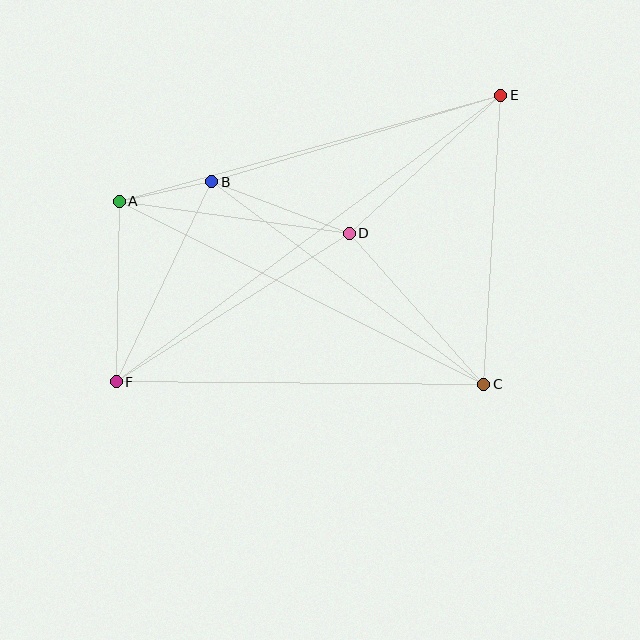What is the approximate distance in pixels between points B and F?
The distance between B and F is approximately 221 pixels.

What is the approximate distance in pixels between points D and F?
The distance between D and F is approximately 276 pixels.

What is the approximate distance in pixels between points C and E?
The distance between C and E is approximately 289 pixels.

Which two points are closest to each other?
Points A and B are closest to each other.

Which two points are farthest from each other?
Points E and F are farthest from each other.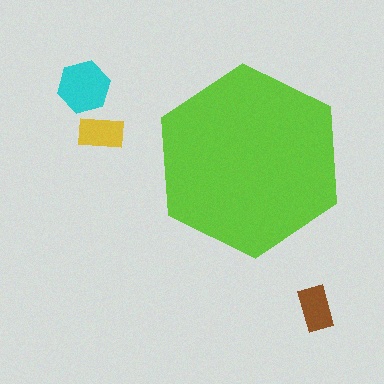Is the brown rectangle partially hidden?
No, the brown rectangle is fully visible.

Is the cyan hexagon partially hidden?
No, the cyan hexagon is fully visible.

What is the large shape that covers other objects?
A lime hexagon.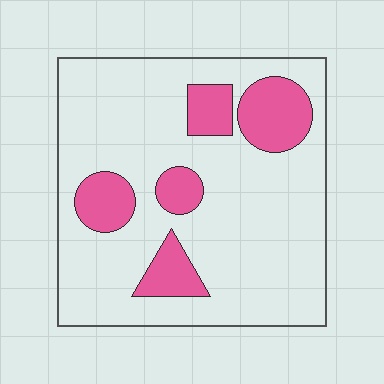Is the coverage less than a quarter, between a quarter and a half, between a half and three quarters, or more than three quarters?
Less than a quarter.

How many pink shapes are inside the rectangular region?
5.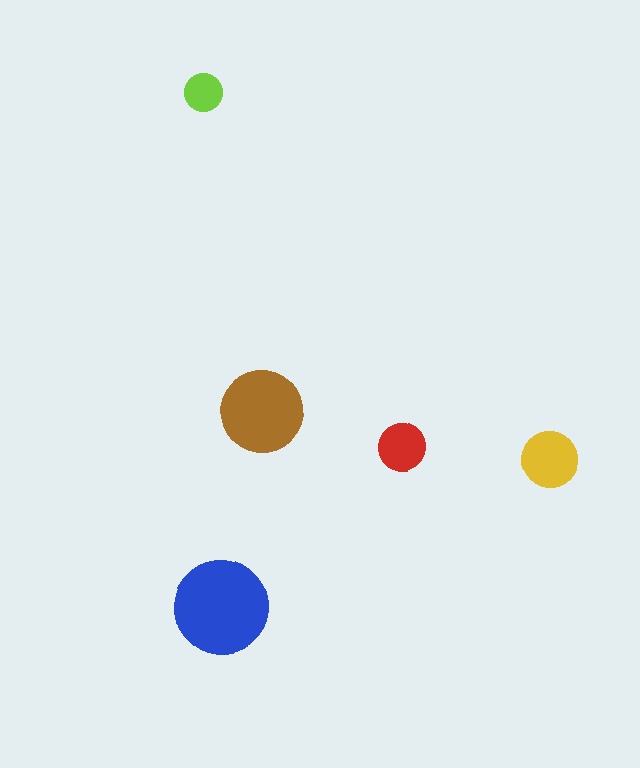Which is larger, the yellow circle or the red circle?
The yellow one.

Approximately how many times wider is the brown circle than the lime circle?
About 2 times wider.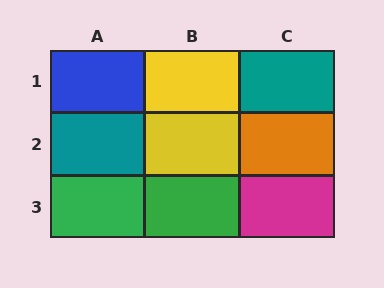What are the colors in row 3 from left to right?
Green, green, magenta.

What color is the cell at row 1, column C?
Teal.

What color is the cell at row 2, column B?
Yellow.